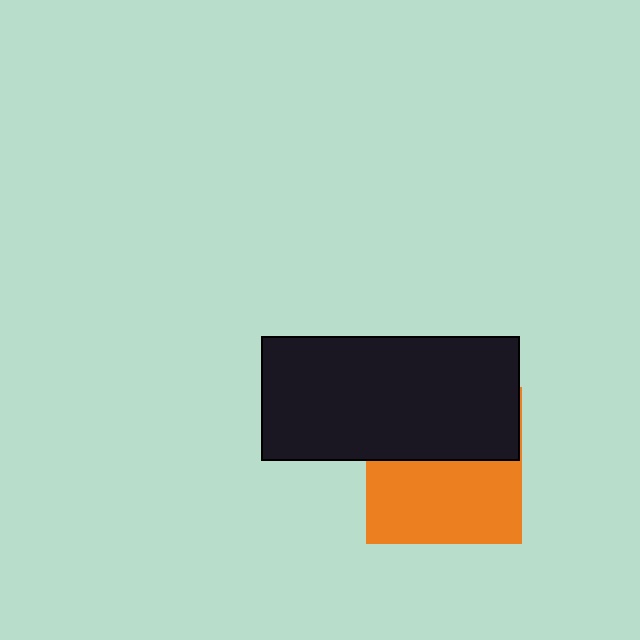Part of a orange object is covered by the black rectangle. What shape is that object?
It is a square.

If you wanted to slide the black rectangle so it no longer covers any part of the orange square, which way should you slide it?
Slide it up — that is the most direct way to separate the two shapes.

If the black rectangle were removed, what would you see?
You would see the complete orange square.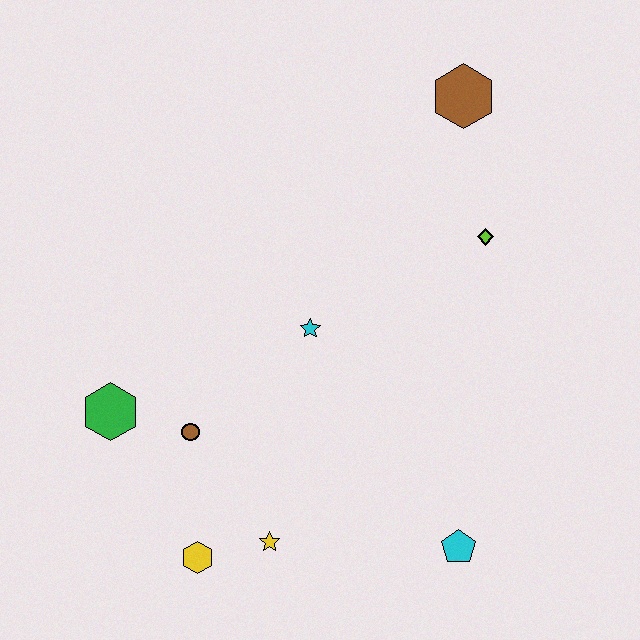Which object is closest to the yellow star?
The yellow hexagon is closest to the yellow star.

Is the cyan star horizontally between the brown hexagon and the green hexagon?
Yes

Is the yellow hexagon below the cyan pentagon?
Yes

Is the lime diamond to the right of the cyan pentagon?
Yes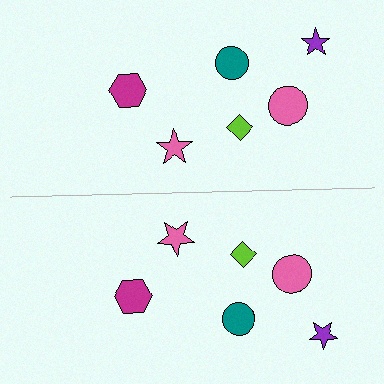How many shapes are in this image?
There are 12 shapes in this image.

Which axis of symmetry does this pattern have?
The pattern has a horizontal axis of symmetry running through the center of the image.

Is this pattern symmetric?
Yes, this pattern has bilateral (reflection) symmetry.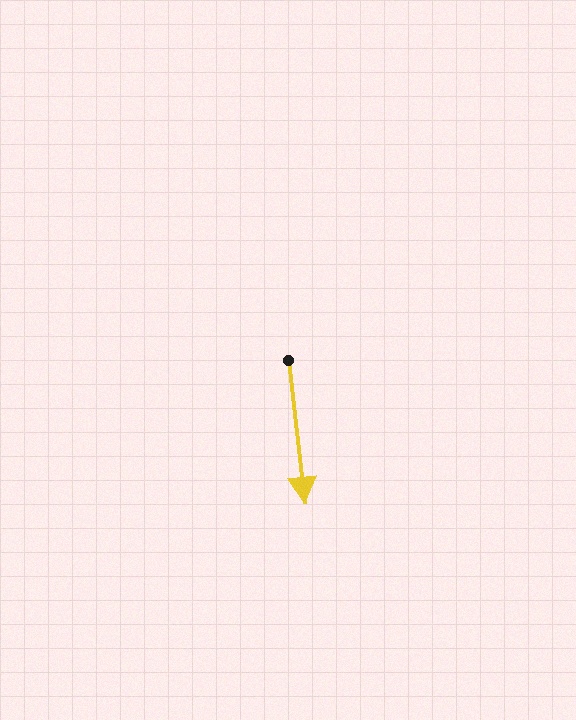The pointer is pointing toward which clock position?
Roughly 6 o'clock.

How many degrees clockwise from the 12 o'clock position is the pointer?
Approximately 173 degrees.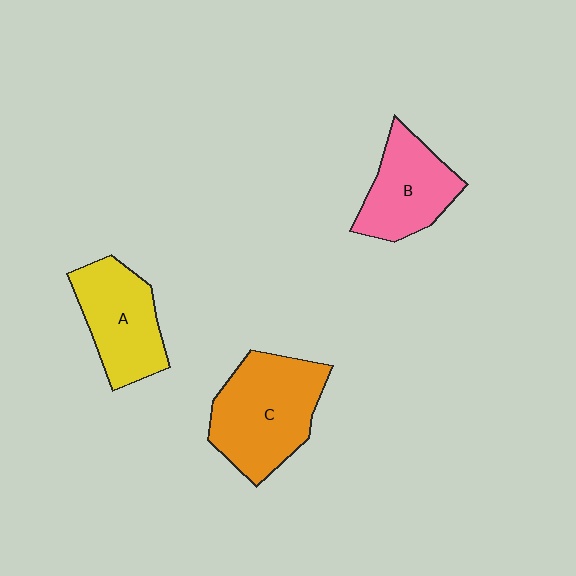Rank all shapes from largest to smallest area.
From largest to smallest: C (orange), A (yellow), B (pink).